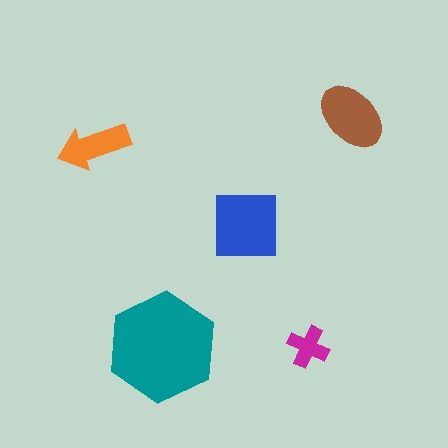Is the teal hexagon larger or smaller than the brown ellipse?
Larger.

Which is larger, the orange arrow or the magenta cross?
The orange arrow.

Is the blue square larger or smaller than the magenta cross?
Larger.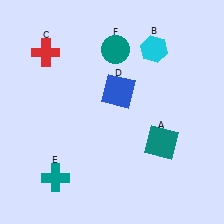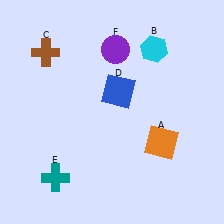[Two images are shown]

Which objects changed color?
A changed from teal to orange. C changed from red to brown. F changed from teal to purple.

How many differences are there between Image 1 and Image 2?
There are 3 differences between the two images.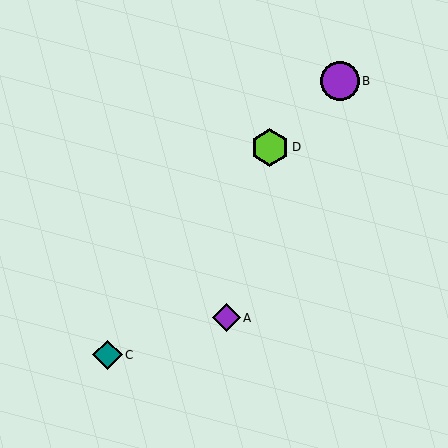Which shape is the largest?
The purple circle (labeled B) is the largest.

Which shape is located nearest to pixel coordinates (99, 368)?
The teal diamond (labeled C) at (107, 355) is nearest to that location.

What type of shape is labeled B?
Shape B is a purple circle.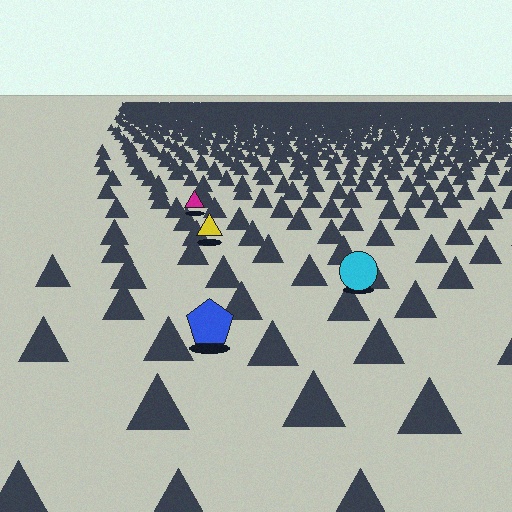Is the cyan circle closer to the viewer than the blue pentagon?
No. The blue pentagon is closer — you can tell from the texture gradient: the ground texture is coarser near it.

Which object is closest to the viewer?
The blue pentagon is closest. The texture marks near it are larger and more spread out.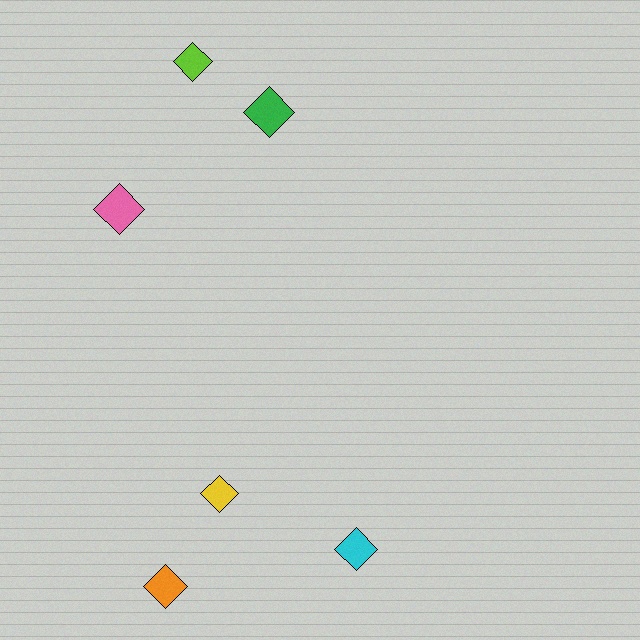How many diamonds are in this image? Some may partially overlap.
There are 6 diamonds.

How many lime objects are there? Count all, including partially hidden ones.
There is 1 lime object.